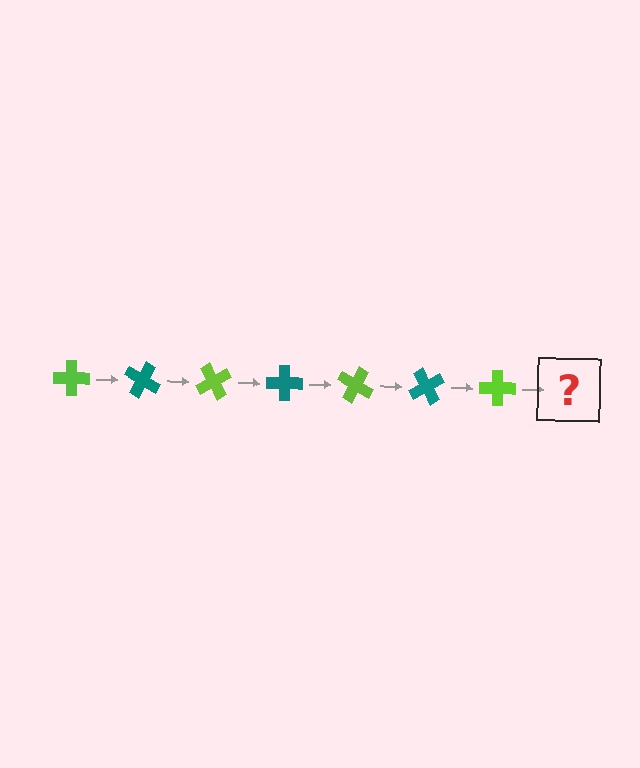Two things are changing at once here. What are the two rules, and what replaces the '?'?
The two rules are that it rotates 30 degrees each step and the color cycles through lime and teal. The '?' should be a teal cross, rotated 210 degrees from the start.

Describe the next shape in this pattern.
It should be a teal cross, rotated 210 degrees from the start.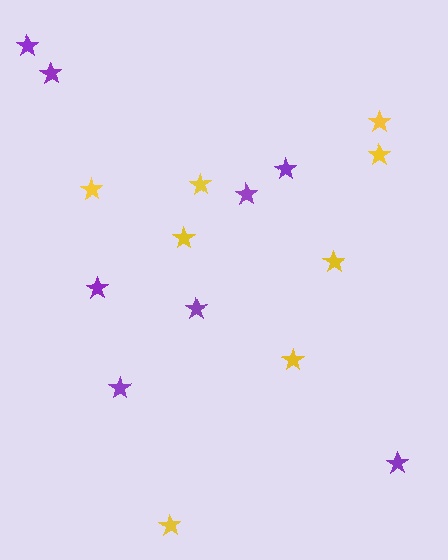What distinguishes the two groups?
There are 2 groups: one group of purple stars (8) and one group of yellow stars (8).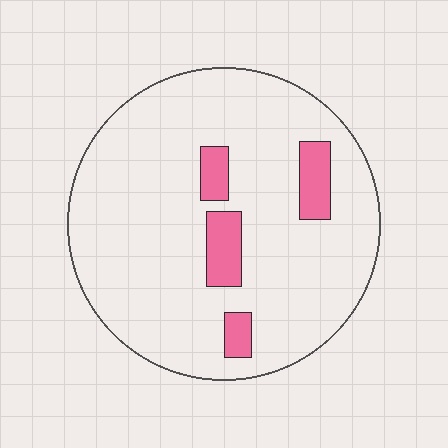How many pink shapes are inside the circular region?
4.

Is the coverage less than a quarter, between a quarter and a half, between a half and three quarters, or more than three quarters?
Less than a quarter.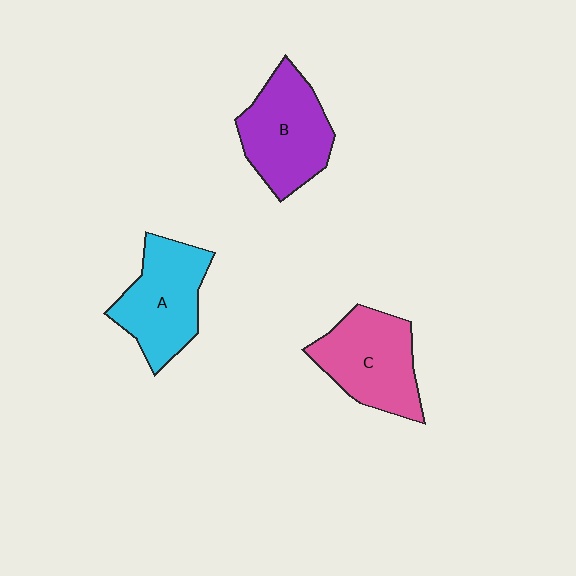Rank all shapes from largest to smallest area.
From largest to smallest: B (purple), C (pink), A (cyan).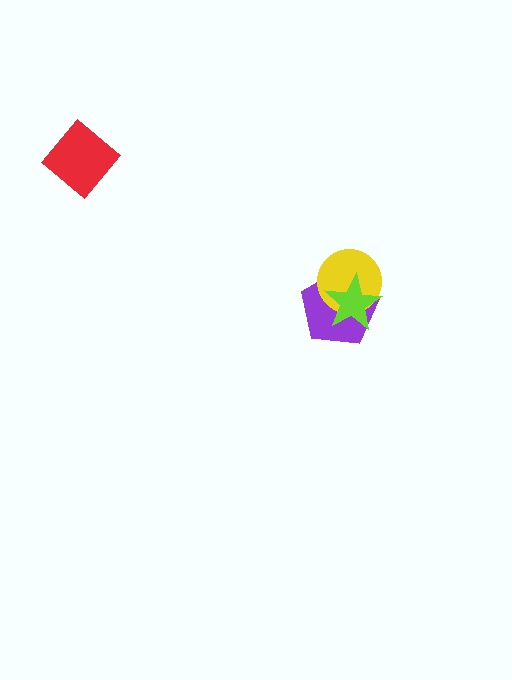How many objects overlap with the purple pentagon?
2 objects overlap with the purple pentagon.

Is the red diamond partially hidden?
No, no other shape covers it.